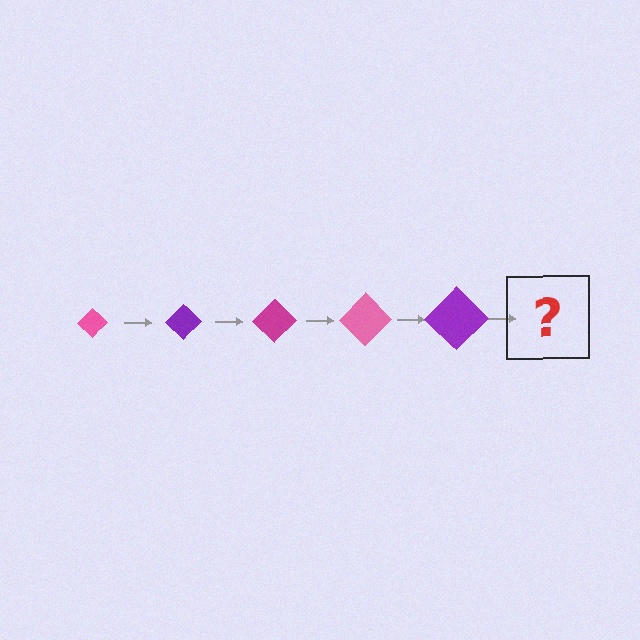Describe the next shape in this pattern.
It should be a magenta diamond, larger than the previous one.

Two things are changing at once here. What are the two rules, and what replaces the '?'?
The two rules are that the diamond grows larger each step and the color cycles through pink, purple, and magenta. The '?' should be a magenta diamond, larger than the previous one.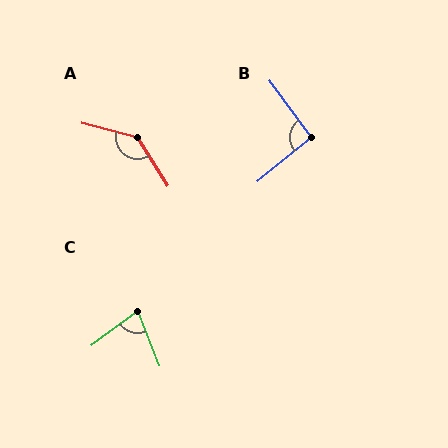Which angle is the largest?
A, at approximately 136 degrees.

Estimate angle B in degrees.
Approximately 93 degrees.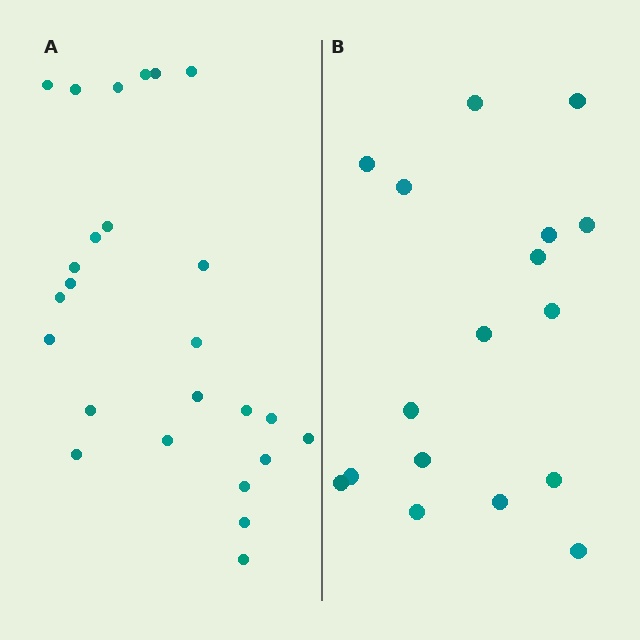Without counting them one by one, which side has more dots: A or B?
Region A (the left region) has more dots.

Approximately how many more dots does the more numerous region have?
Region A has roughly 8 or so more dots than region B.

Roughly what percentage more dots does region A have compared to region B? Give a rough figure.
About 45% more.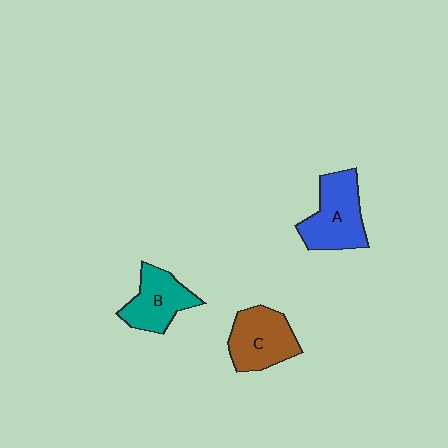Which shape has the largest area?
Shape A (blue).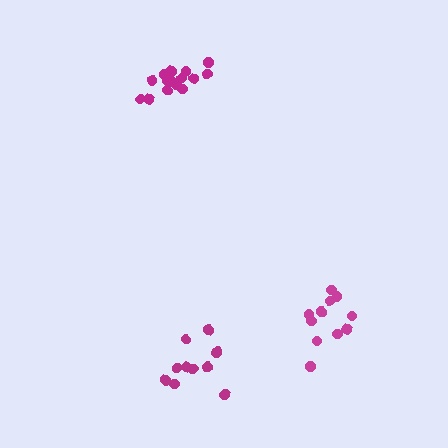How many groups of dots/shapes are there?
There are 3 groups.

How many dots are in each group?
Group 1: 15 dots, Group 2: 12 dots, Group 3: 11 dots (38 total).